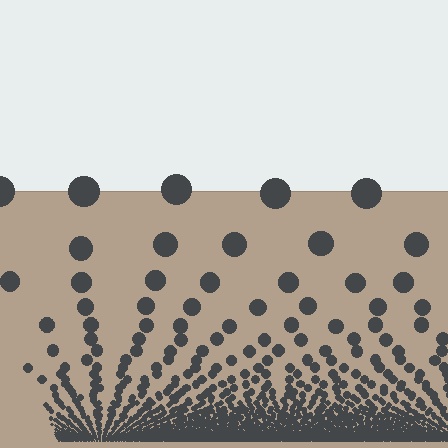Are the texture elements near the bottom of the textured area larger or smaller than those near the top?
Smaller. The gradient is inverted — elements near the bottom are smaller and denser.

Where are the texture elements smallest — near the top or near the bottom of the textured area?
Near the bottom.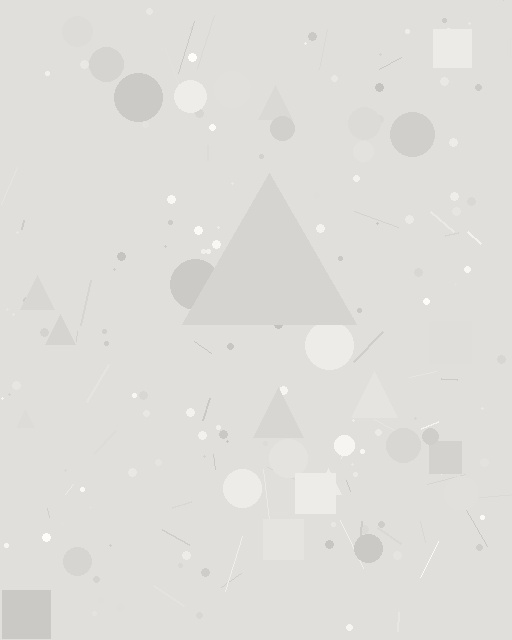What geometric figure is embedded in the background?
A triangle is embedded in the background.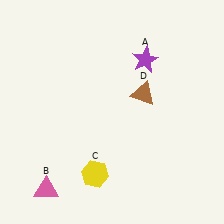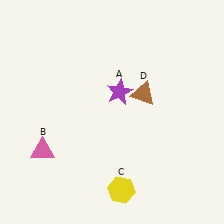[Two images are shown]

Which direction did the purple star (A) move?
The purple star (A) moved down.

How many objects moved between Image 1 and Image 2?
3 objects moved between the two images.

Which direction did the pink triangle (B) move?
The pink triangle (B) moved up.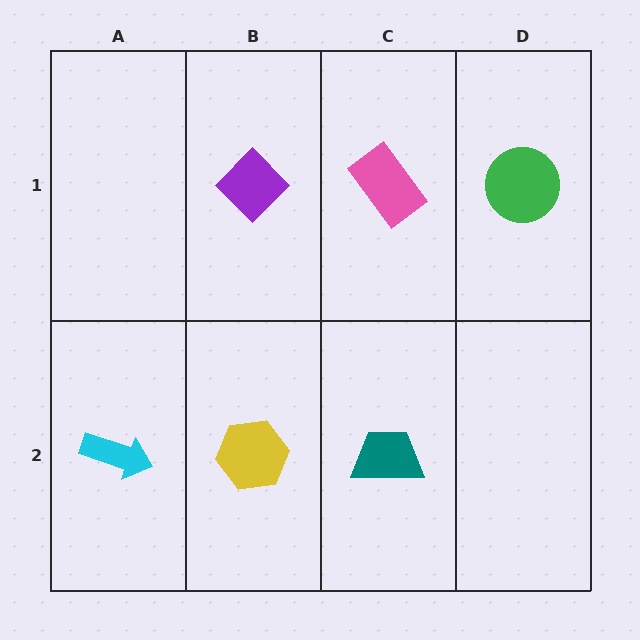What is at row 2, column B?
A yellow hexagon.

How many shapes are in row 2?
3 shapes.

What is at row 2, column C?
A teal trapezoid.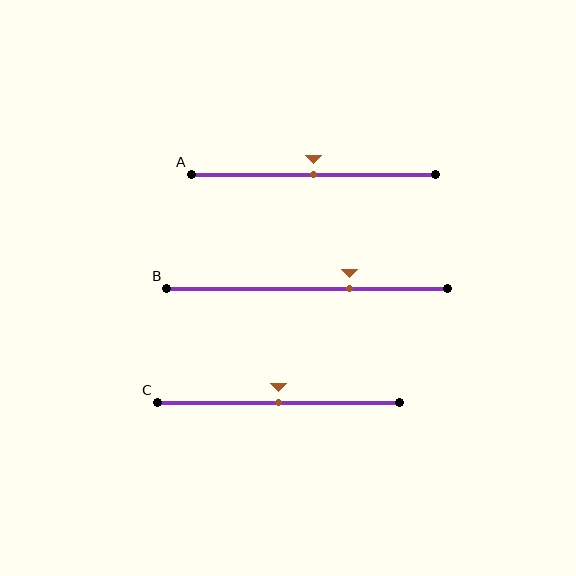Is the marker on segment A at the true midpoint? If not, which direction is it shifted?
Yes, the marker on segment A is at the true midpoint.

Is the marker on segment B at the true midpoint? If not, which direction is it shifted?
No, the marker on segment B is shifted to the right by about 15% of the segment length.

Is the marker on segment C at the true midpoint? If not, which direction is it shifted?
Yes, the marker on segment C is at the true midpoint.